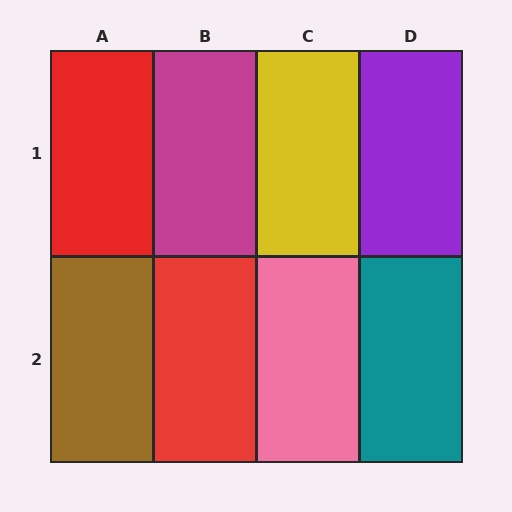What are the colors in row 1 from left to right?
Red, magenta, yellow, purple.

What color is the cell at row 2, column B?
Red.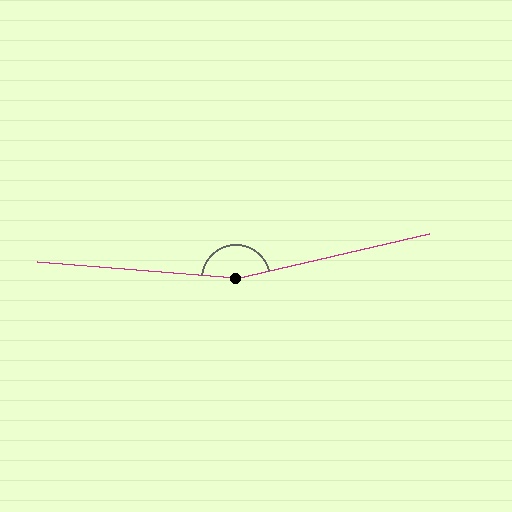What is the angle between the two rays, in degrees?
Approximately 162 degrees.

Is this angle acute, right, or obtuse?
It is obtuse.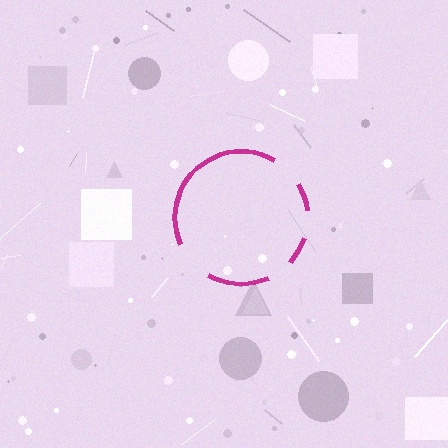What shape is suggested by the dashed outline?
The dashed outline suggests a circle.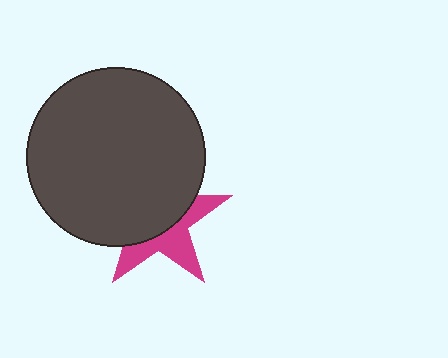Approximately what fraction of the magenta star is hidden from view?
Roughly 58% of the magenta star is hidden behind the dark gray circle.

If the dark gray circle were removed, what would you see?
You would see the complete magenta star.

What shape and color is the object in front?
The object in front is a dark gray circle.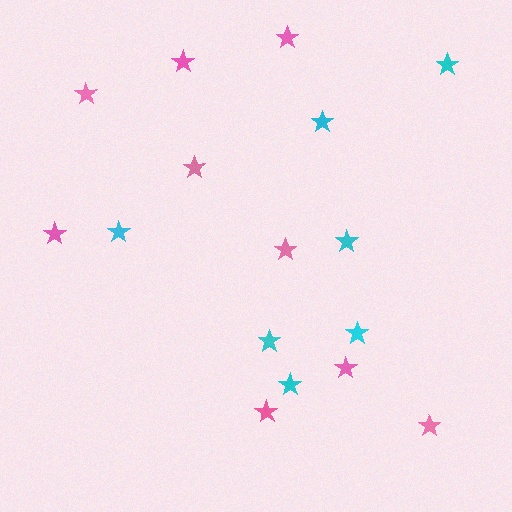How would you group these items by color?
There are 2 groups: one group of pink stars (9) and one group of cyan stars (7).